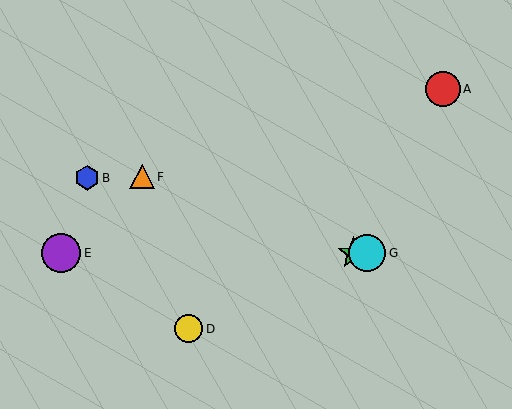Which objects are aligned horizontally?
Objects C, E, G are aligned horizontally.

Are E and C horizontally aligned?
Yes, both are at y≈253.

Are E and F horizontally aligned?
No, E is at y≈253 and F is at y≈177.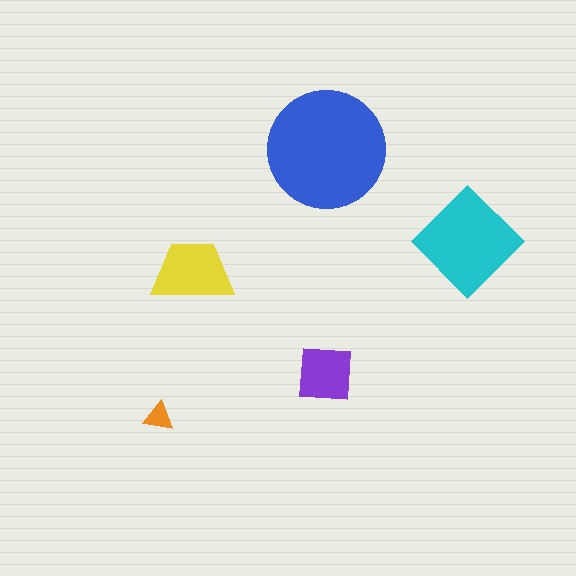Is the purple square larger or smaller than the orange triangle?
Larger.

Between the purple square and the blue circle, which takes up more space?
The blue circle.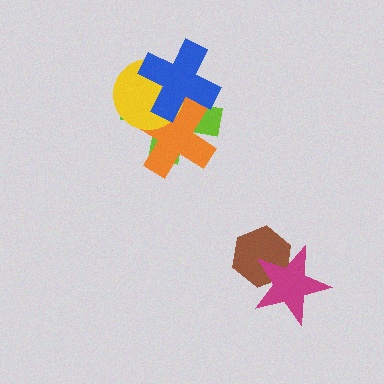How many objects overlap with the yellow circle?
3 objects overlap with the yellow circle.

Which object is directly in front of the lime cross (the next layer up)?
The orange cross is directly in front of the lime cross.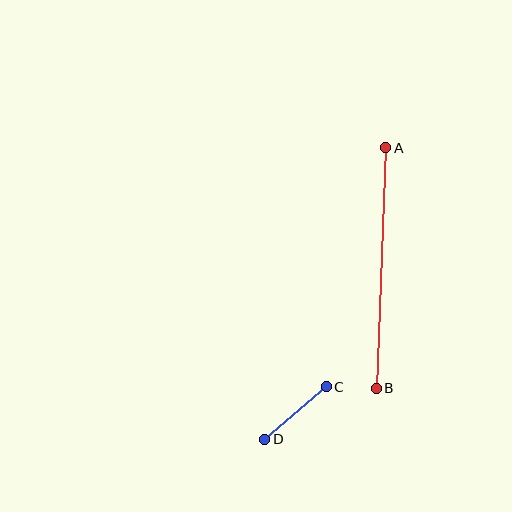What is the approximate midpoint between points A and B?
The midpoint is at approximately (381, 268) pixels.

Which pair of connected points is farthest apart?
Points A and B are farthest apart.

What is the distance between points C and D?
The distance is approximately 81 pixels.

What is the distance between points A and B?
The distance is approximately 241 pixels.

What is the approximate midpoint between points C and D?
The midpoint is at approximately (295, 413) pixels.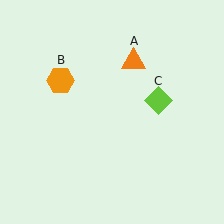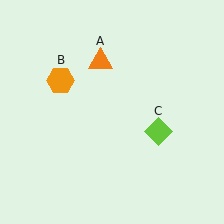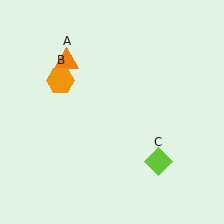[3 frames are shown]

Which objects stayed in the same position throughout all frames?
Orange hexagon (object B) remained stationary.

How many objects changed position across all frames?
2 objects changed position: orange triangle (object A), lime diamond (object C).